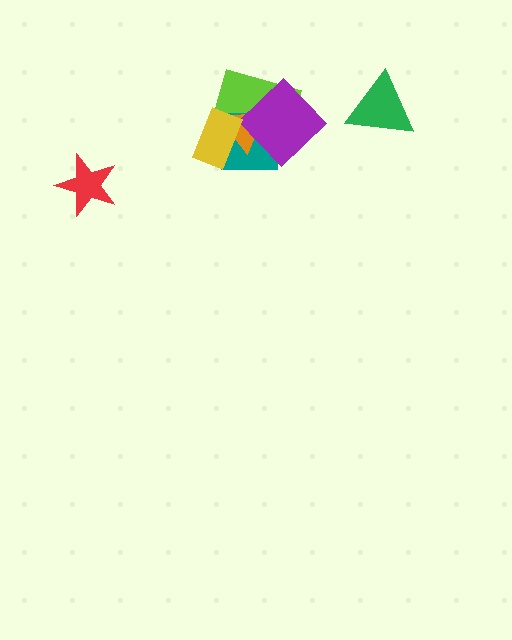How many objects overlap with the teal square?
4 objects overlap with the teal square.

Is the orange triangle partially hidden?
Yes, it is partially covered by another shape.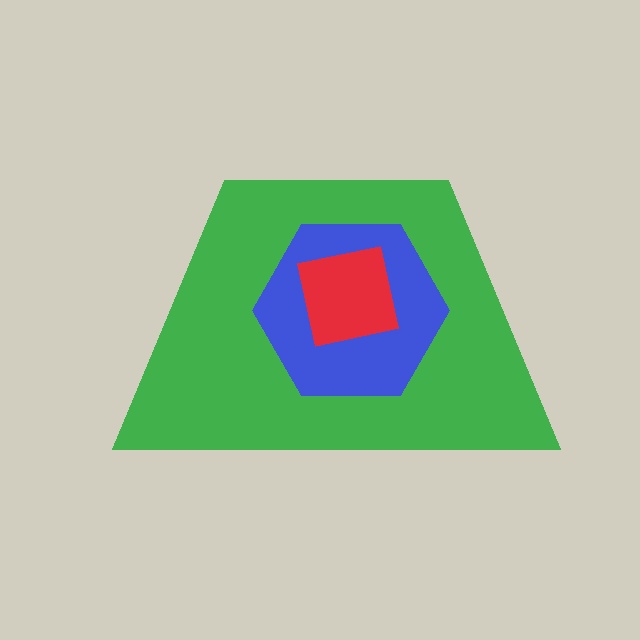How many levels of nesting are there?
3.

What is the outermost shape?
The green trapezoid.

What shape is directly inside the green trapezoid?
The blue hexagon.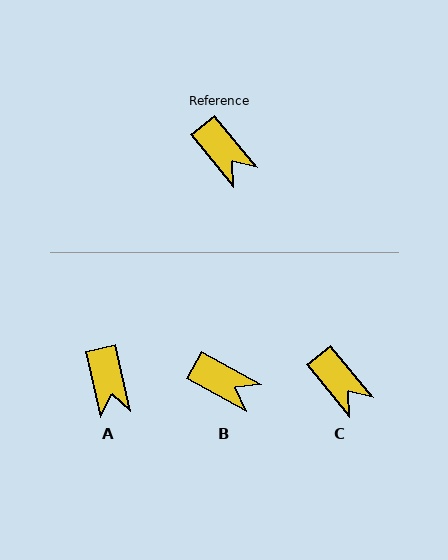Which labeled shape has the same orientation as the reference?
C.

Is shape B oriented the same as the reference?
No, it is off by about 21 degrees.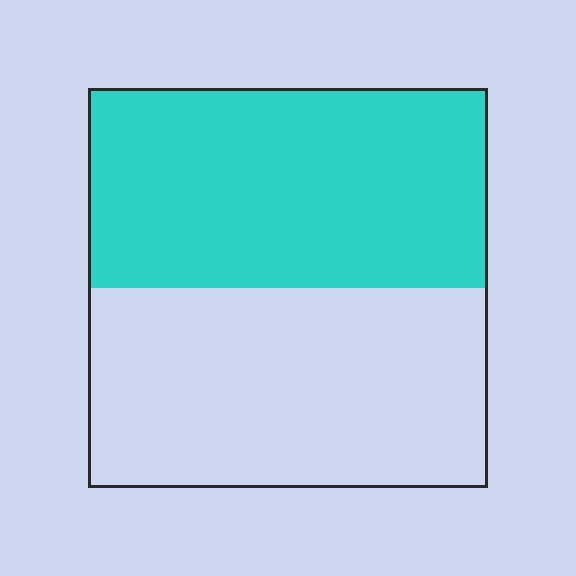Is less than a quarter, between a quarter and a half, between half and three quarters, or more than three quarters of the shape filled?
Between half and three quarters.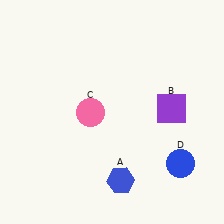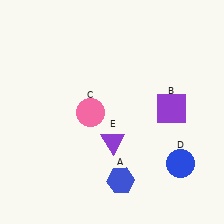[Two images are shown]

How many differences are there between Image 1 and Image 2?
There is 1 difference between the two images.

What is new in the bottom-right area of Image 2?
A purple triangle (E) was added in the bottom-right area of Image 2.